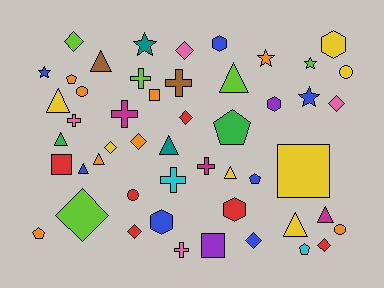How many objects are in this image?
There are 50 objects.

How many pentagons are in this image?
There are 5 pentagons.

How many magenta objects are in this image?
There are 3 magenta objects.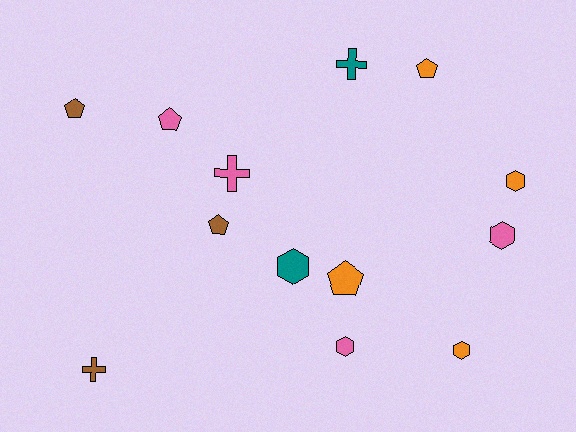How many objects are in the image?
There are 13 objects.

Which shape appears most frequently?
Hexagon, with 5 objects.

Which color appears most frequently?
Pink, with 4 objects.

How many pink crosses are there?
There is 1 pink cross.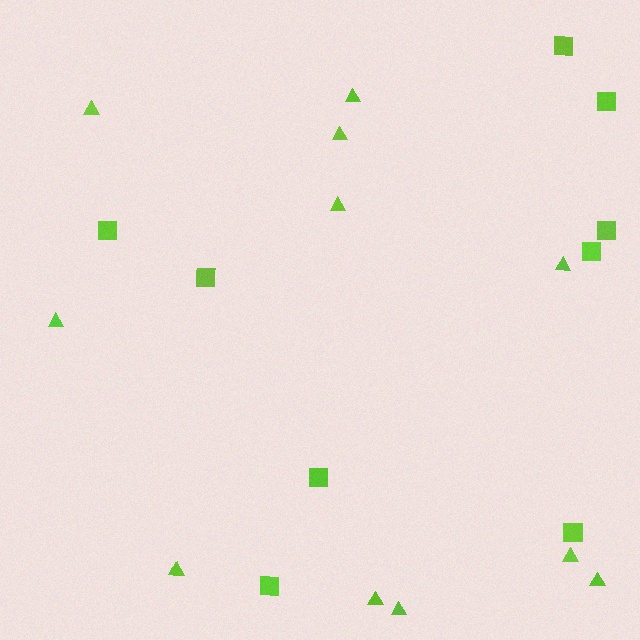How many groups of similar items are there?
There are 2 groups: one group of triangles (11) and one group of squares (9).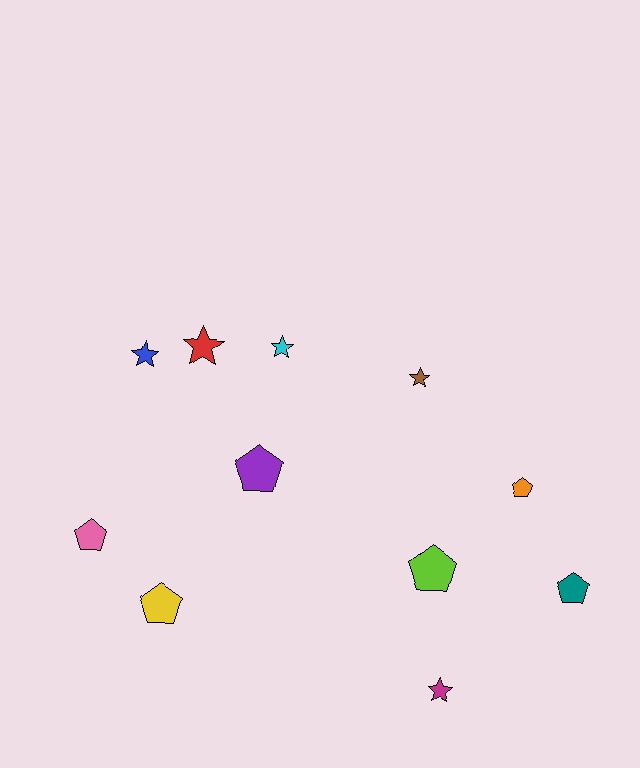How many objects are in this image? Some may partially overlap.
There are 11 objects.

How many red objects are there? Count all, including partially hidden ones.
There is 1 red object.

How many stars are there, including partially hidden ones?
There are 5 stars.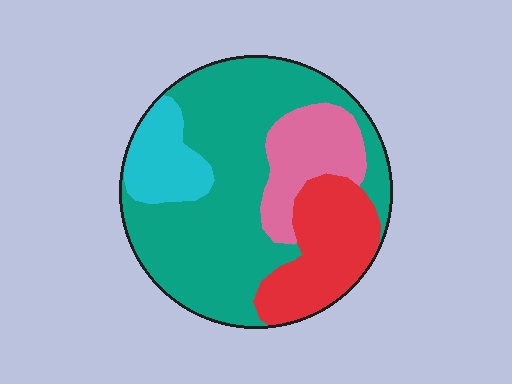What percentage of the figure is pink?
Pink takes up about one eighth (1/8) of the figure.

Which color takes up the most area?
Teal, at roughly 55%.